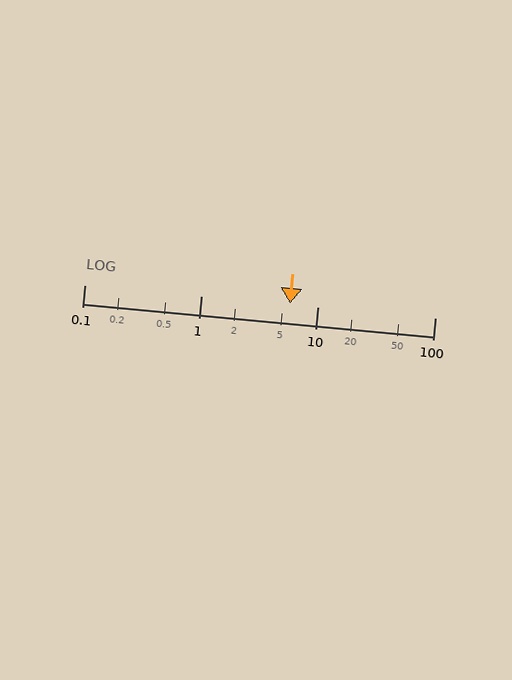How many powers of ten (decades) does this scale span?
The scale spans 3 decades, from 0.1 to 100.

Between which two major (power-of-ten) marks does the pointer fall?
The pointer is between 1 and 10.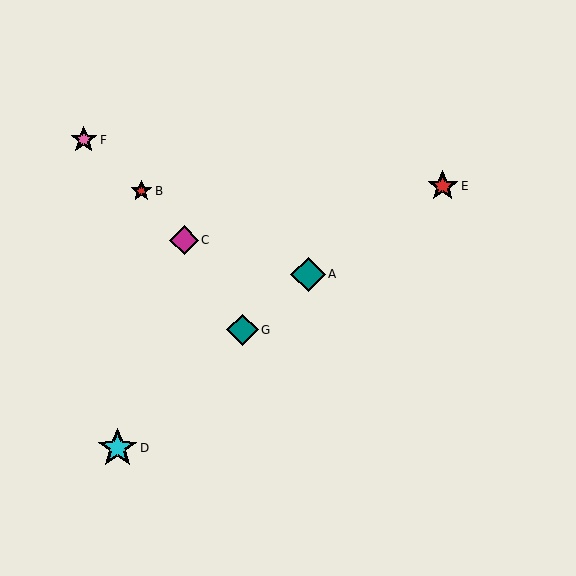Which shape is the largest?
The cyan star (labeled D) is the largest.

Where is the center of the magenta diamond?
The center of the magenta diamond is at (184, 240).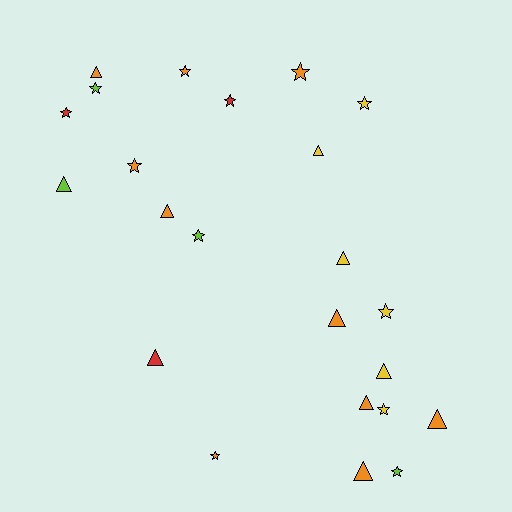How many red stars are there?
There are 2 red stars.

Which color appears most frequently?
Orange, with 10 objects.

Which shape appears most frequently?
Star, with 12 objects.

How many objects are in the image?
There are 23 objects.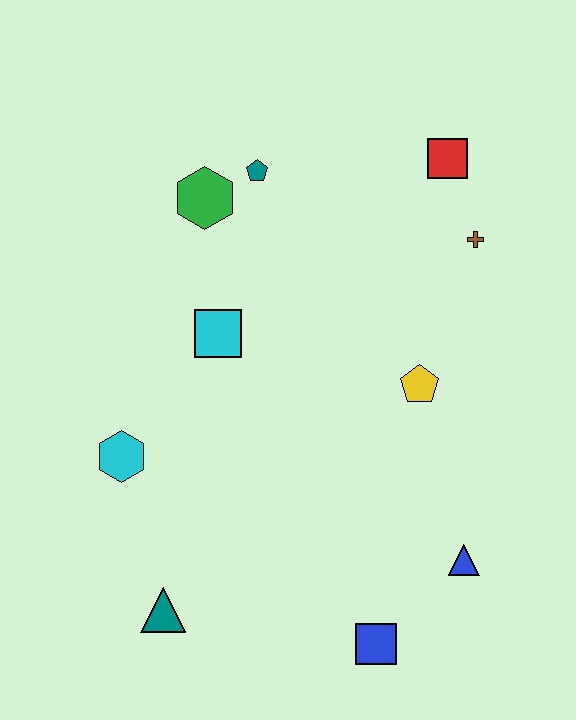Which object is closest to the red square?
The brown cross is closest to the red square.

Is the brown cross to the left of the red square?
No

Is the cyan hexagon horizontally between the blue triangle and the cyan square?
No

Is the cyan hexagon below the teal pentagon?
Yes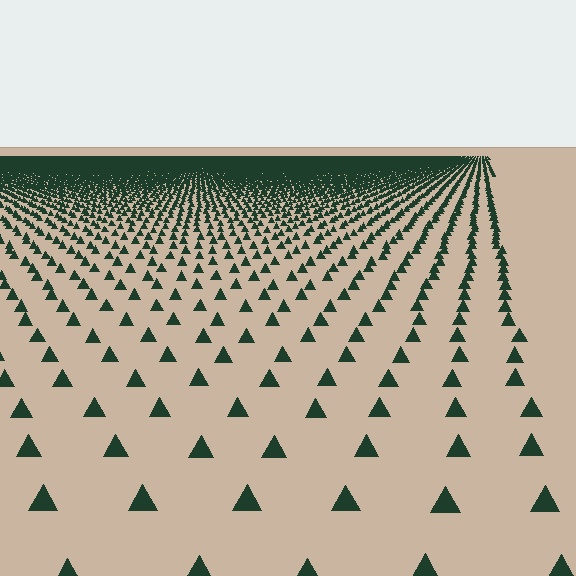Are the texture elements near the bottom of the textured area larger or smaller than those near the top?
Larger. Near the bottom, elements are closer to the viewer and appear at a bigger on-screen size.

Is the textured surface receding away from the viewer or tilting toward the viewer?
The surface is receding away from the viewer. Texture elements get smaller and denser toward the top.